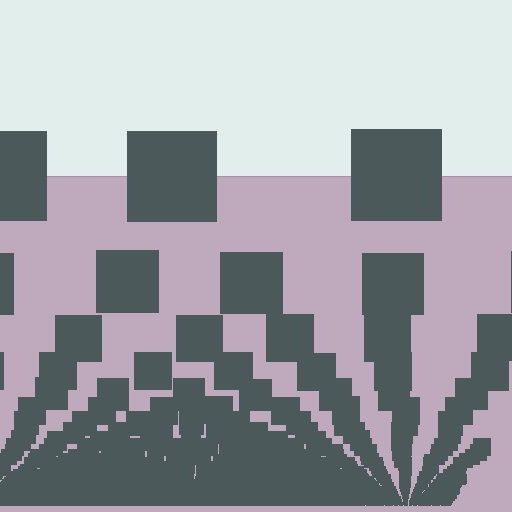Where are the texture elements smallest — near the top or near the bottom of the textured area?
Near the bottom.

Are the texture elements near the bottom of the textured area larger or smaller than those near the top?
Smaller. The gradient is inverted — elements near the bottom are smaller and denser.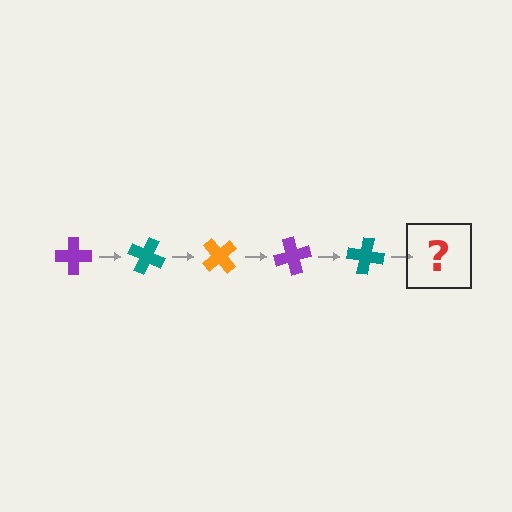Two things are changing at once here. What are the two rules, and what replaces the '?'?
The two rules are that it rotates 25 degrees each step and the color cycles through purple, teal, and orange. The '?' should be an orange cross, rotated 125 degrees from the start.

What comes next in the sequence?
The next element should be an orange cross, rotated 125 degrees from the start.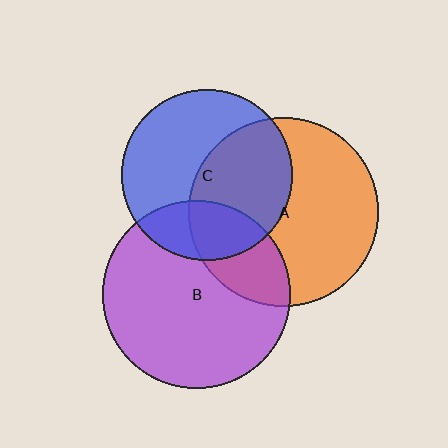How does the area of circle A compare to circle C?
Approximately 1.2 times.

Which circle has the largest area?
Circle A (orange).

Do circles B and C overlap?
Yes.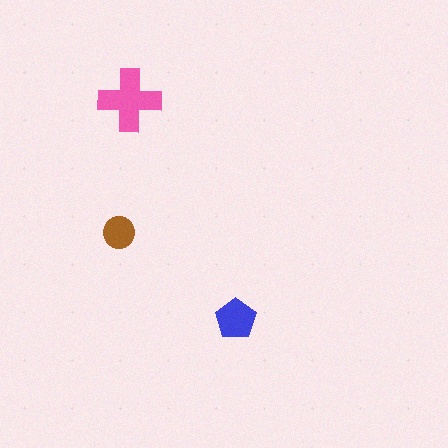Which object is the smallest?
The brown circle.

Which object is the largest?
The pink cross.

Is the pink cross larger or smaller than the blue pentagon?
Larger.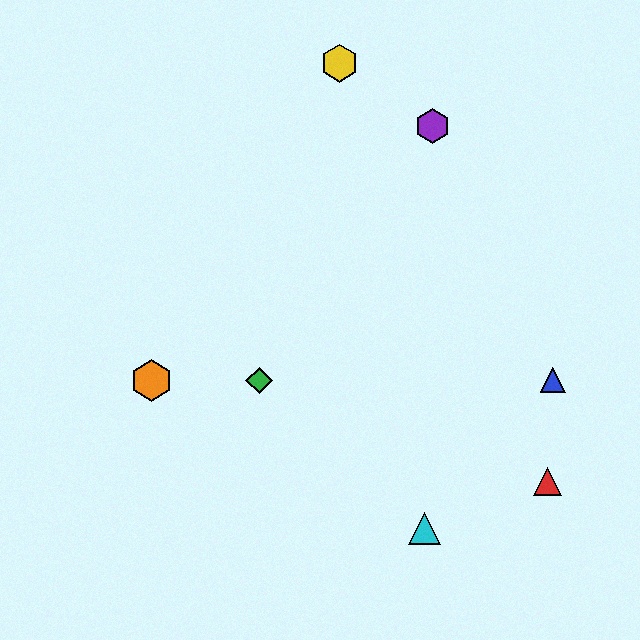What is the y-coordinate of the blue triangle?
The blue triangle is at y≈380.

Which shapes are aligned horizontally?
The blue triangle, the green diamond, the orange hexagon are aligned horizontally.